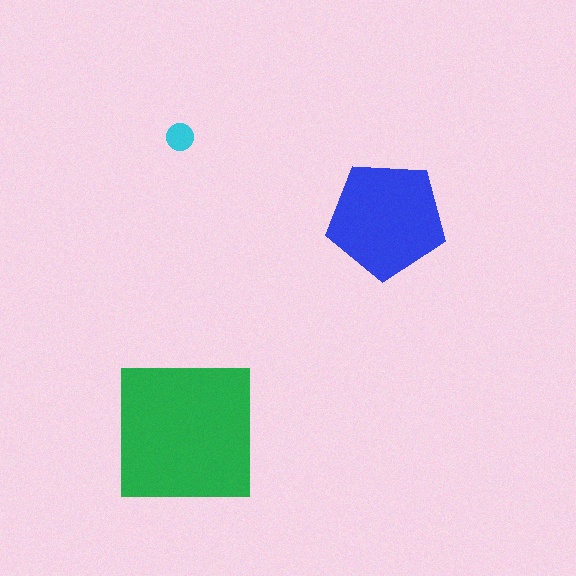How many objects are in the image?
There are 3 objects in the image.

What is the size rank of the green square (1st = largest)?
1st.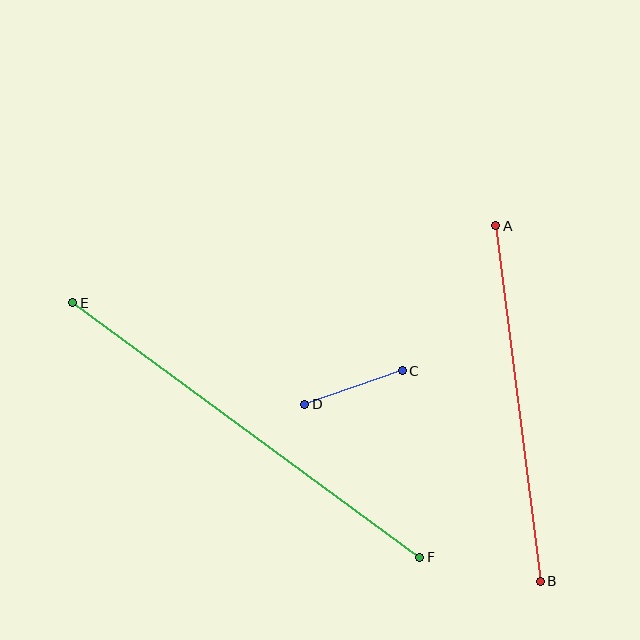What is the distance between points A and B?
The distance is approximately 358 pixels.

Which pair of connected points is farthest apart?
Points E and F are farthest apart.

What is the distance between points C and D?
The distance is approximately 103 pixels.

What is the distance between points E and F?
The distance is approximately 430 pixels.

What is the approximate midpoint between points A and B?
The midpoint is at approximately (518, 404) pixels.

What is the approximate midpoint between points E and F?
The midpoint is at approximately (246, 430) pixels.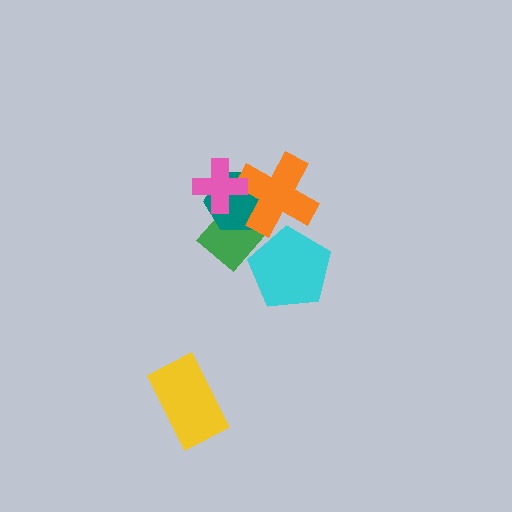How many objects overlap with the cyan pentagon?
2 objects overlap with the cyan pentagon.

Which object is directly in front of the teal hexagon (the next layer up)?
The orange cross is directly in front of the teal hexagon.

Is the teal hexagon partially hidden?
Yes, it is partially covered by another shape.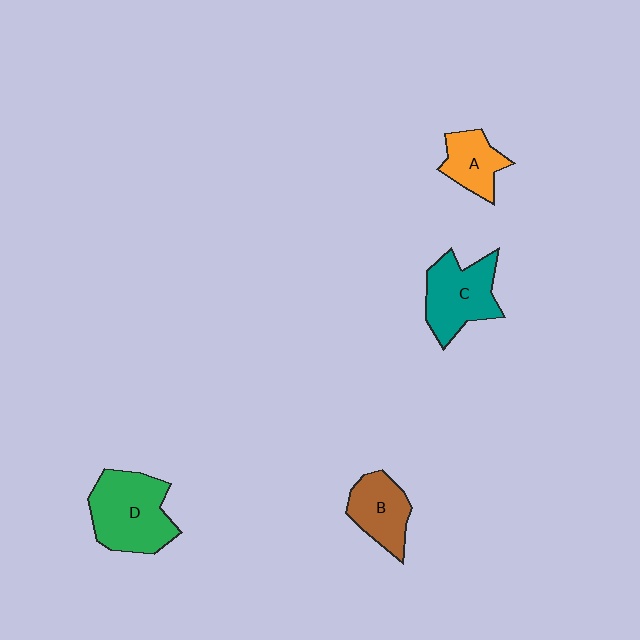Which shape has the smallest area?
Shape A (orange).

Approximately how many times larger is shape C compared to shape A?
Approximately 1.6 times.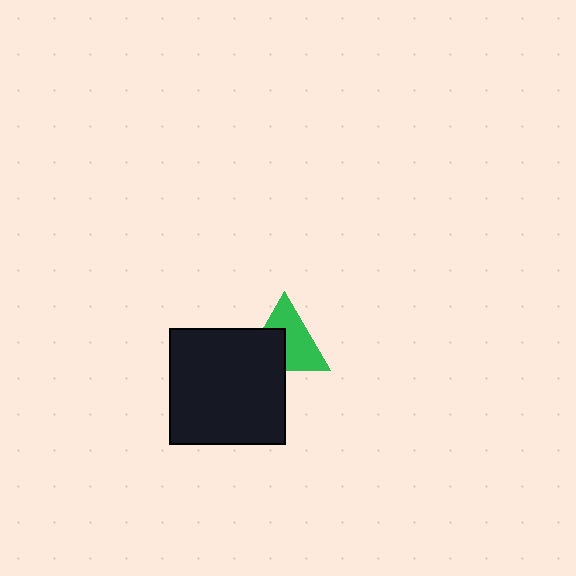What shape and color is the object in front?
The object in front is a black square.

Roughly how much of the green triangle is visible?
About half of it is visible (roughly 60%).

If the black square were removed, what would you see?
You would see the complete green triangle.